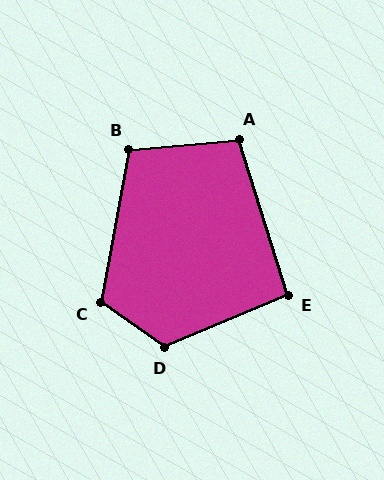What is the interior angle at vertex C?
Approximately 115 degrees (obtuse).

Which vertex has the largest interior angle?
D, at approximately 122 degrees.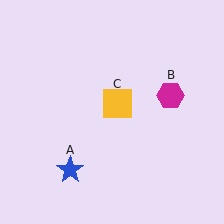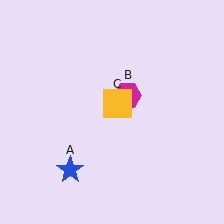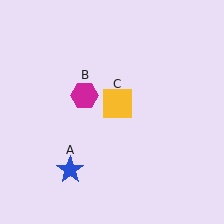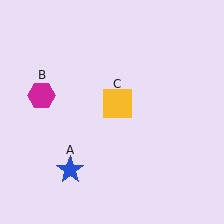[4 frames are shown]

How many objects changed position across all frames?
1 object changed position: magenta hexagon (object B).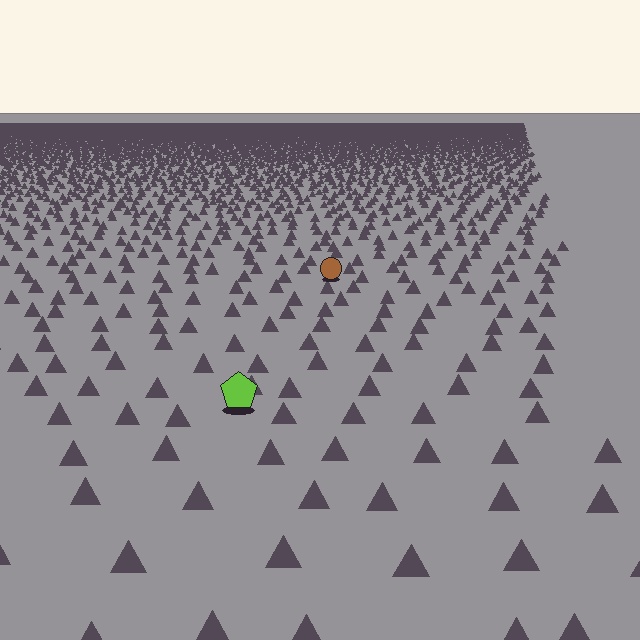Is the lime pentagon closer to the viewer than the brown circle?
Yes. The lime pentagon is closer — you can tell from the texture gradient: the ground texture is coarser near it.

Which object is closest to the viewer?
The lime pentagon is closest. The texture marks near it are larger and more spread out.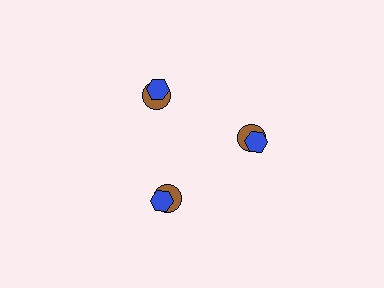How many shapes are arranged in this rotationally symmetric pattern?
There are 6 shapes, arranged in 3 groups of 2.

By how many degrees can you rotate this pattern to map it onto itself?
The pattern maps onto itself every 120 degrees of rotation.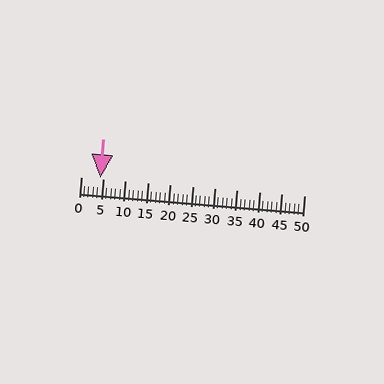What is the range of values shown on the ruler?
The ruler shows values from 0 to 50.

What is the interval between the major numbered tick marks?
The major tick marks are spaced 5 units apart.